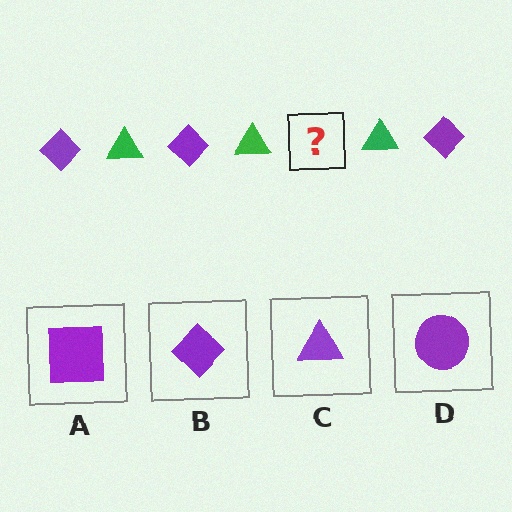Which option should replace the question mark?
Option B.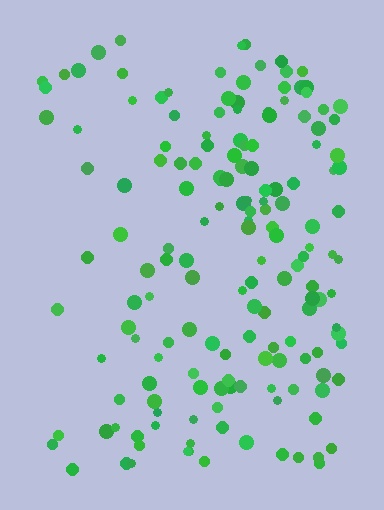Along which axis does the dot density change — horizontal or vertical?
Horizontal.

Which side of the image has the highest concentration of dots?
The right.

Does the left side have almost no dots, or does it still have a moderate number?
Still a moderate number, just noticeably fewer than the right.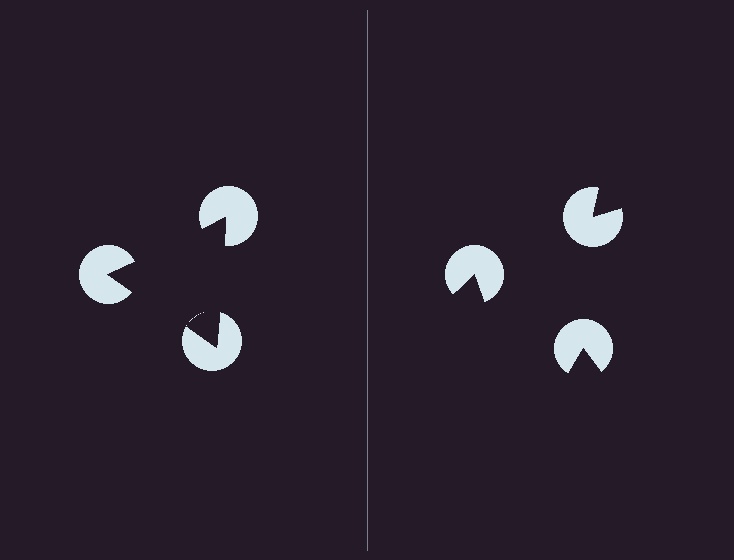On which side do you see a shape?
An illusory triangle appears on the left side. On the right side the wedge cuts are rotated, so no coherent shape forms.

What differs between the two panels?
The pac-man discs are positioned identically on both sides; only the wedge orientations differ. On the left they align to a triangle; on the right they are misaligned.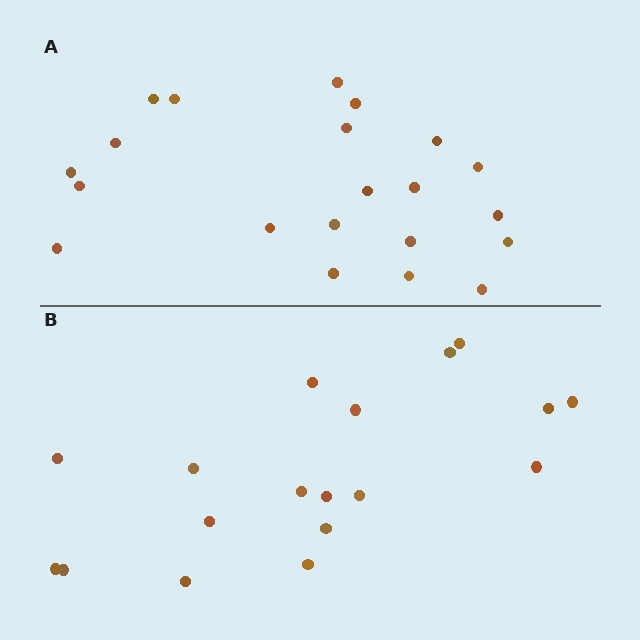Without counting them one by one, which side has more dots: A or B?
Region A (the top region) has more dots.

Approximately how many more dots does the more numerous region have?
Region A has just a few more — roughly 2 or 3 more dots than region B.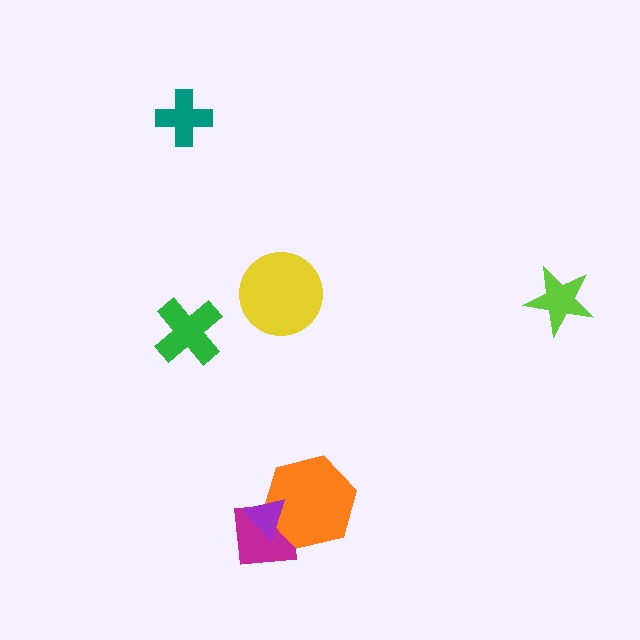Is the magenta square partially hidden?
Yes, it is partially covered by another shape.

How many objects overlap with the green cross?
0 objects overlap with the green cross.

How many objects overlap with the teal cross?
0 objects overlap with the teal cross.